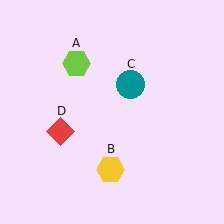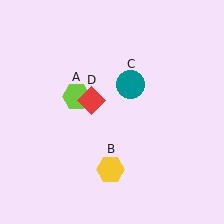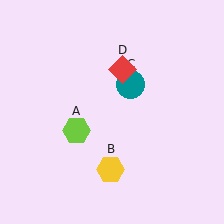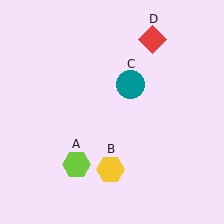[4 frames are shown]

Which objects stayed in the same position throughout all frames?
Yellow hexagon (object B) and teal circle (object C) remained stationary.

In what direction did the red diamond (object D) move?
The red diamond (object D) moved up and to the right.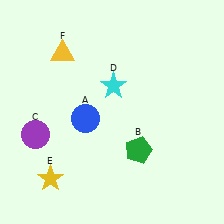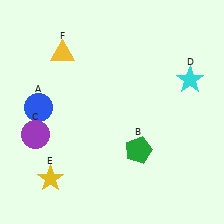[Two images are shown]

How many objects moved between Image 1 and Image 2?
2 objects moved between the two images.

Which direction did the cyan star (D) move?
The cyan star (D) moved right.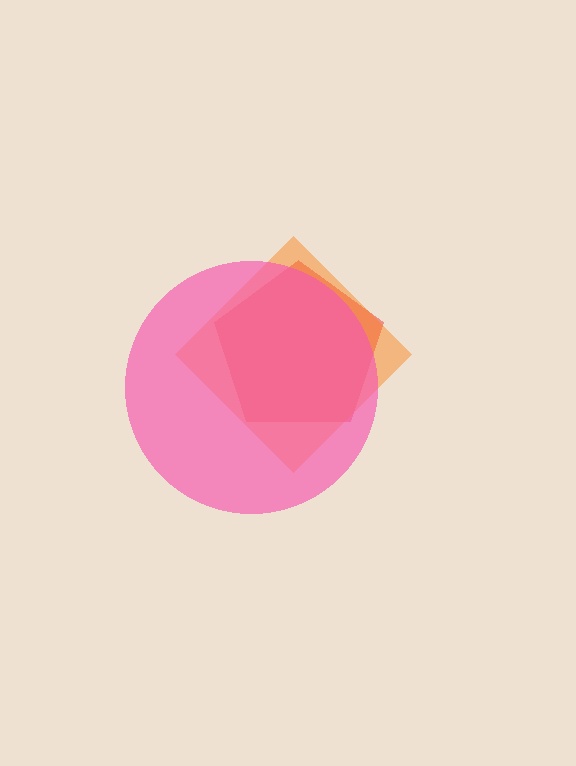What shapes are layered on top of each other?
The layered shapes are: a red pentagon, an orange diamond, a pink circle.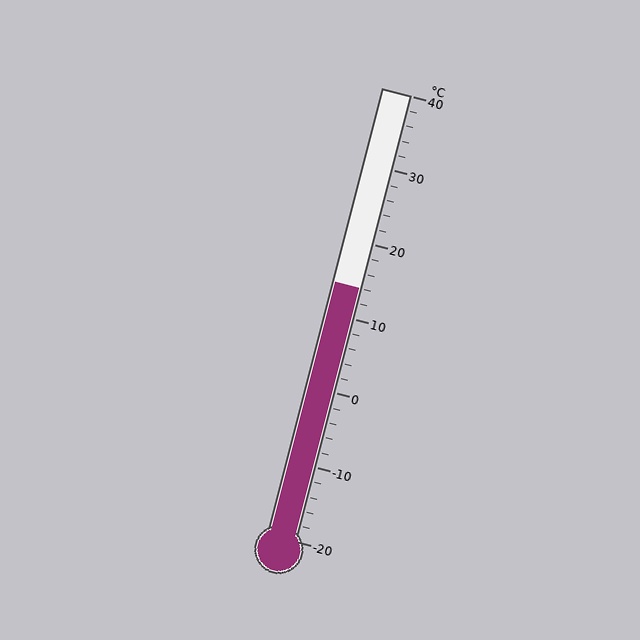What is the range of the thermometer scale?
The thermometer scale ranges from -20°C to 40°C.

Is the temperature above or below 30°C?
The temperature is below 30°C.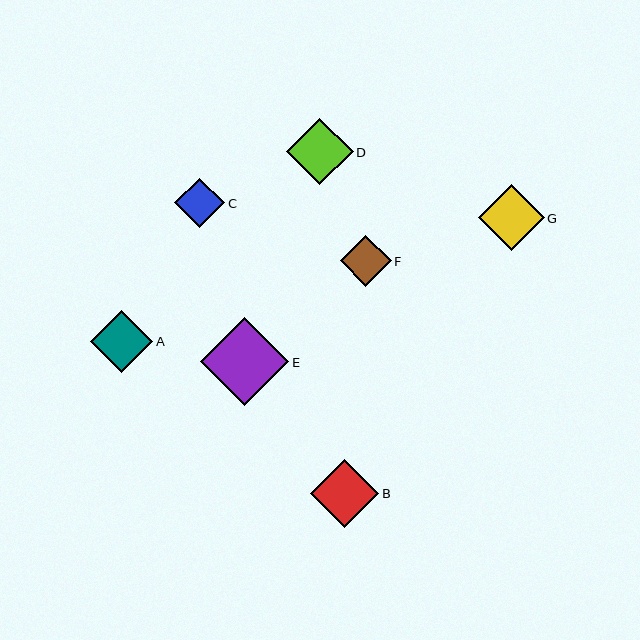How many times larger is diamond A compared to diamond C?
Diamond A is approximately 1.2 times the size of diamond C.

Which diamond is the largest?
Diamond E is the largest with a size of approximately 88 pixels.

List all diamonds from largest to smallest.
From largest to smallest: E, B, D, G, A, F, C.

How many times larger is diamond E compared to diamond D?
Diamond E is approximately 1.3 times the size of diamond D.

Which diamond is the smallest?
Diamond C is the smallest with a size of approximately 50 pixels.